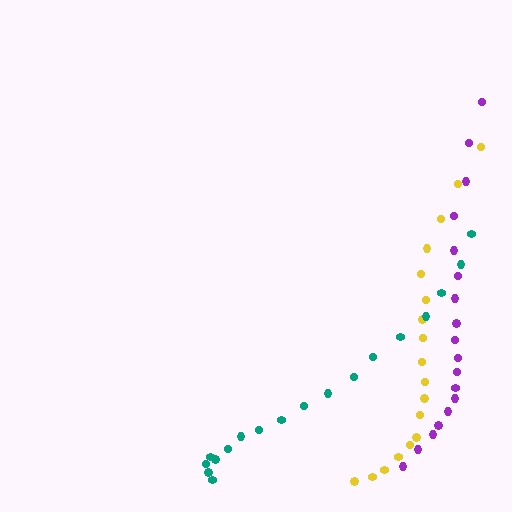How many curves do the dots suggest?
There are 3 distinct paths.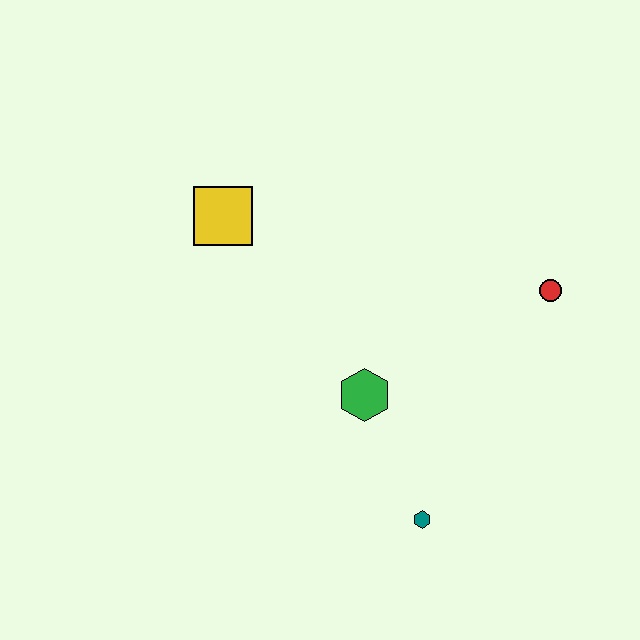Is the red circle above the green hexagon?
Yes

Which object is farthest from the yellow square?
The teal hexagon is farthest from the yellow square.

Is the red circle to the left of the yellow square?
No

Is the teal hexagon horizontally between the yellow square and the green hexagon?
No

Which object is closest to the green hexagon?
The teal hexagon is closest to the green hexagon.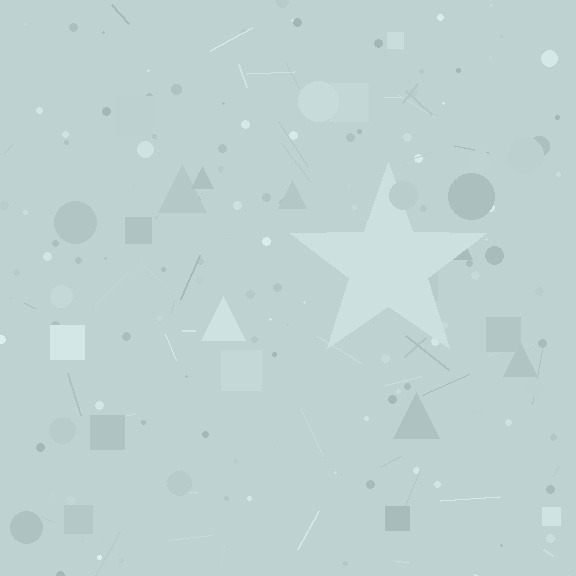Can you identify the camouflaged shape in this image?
The camouflaged shape is a star.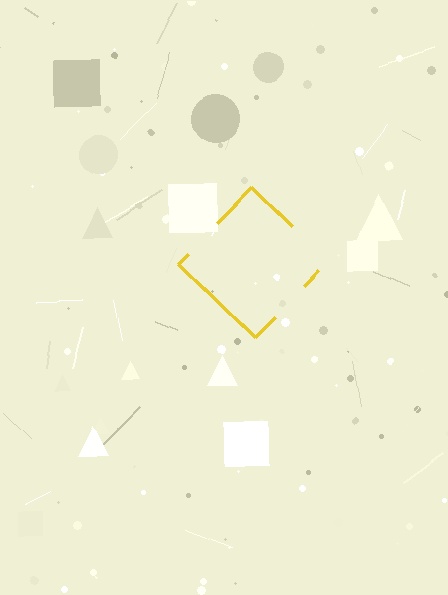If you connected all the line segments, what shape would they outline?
They would outline a diamond.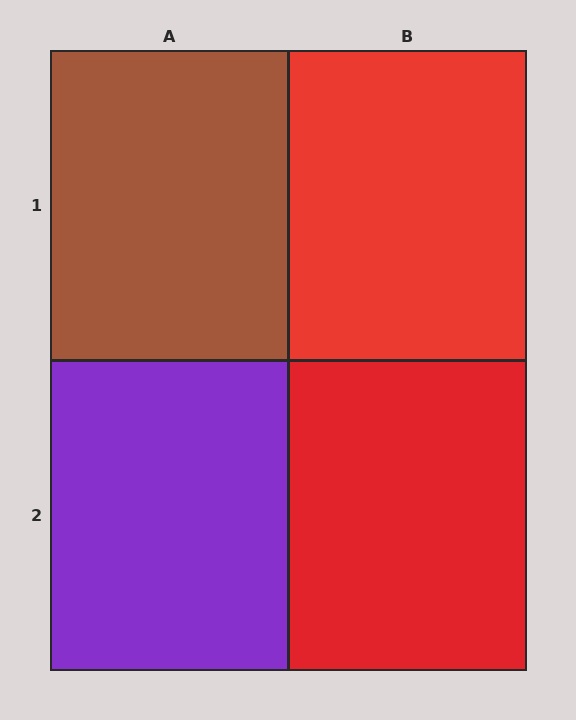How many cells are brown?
1 cell is brown.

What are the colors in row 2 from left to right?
Purple, red.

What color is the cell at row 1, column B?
Red.